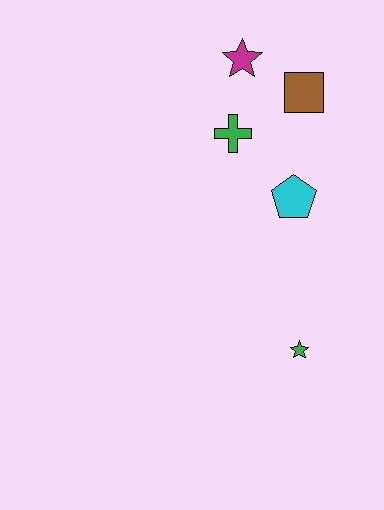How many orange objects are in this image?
There are no orange objects.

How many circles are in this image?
There are no circles.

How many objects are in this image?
There are 5 objects.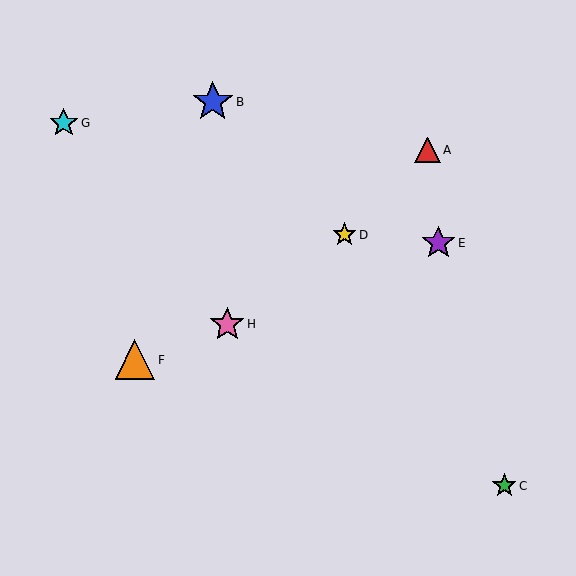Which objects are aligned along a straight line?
Objects E, F, H are aligned along a straight line.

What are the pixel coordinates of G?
Object G is at (64, 123).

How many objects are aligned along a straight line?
3 objects (E, F, H) are aligned along a straight line.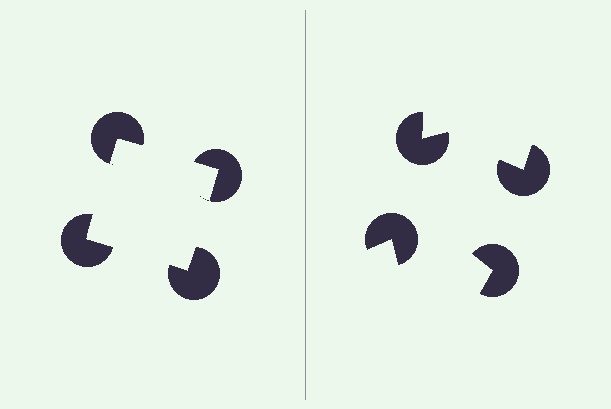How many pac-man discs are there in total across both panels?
8 — 4 on each side.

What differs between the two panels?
The pac-man discs are positioned identically on both sides; only the wedge orientations differ. On the left they align to a square; on the right they are misaligned.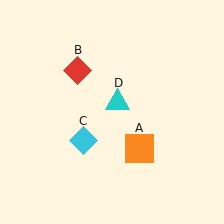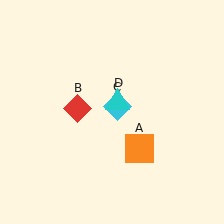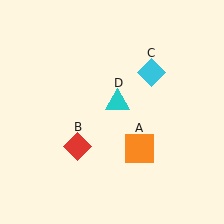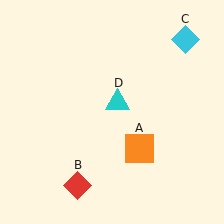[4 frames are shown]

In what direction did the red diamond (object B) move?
The red diamond (object B) moved down.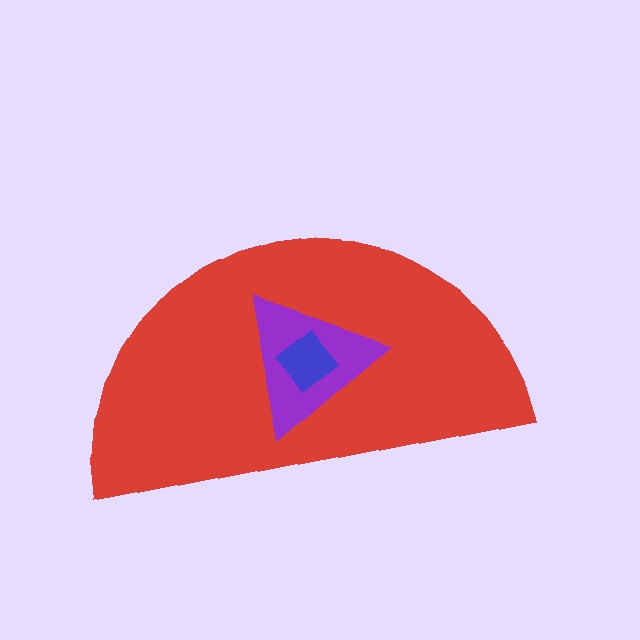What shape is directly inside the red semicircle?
The purple triangle.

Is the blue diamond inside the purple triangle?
Yes.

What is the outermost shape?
The red semicircle.